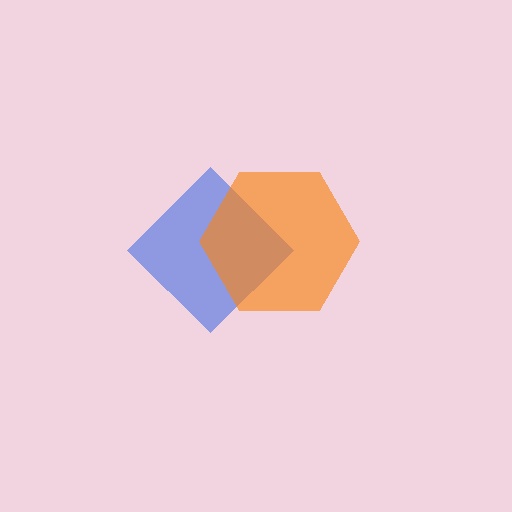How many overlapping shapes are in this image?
There are 2 overlapping shapes in the image.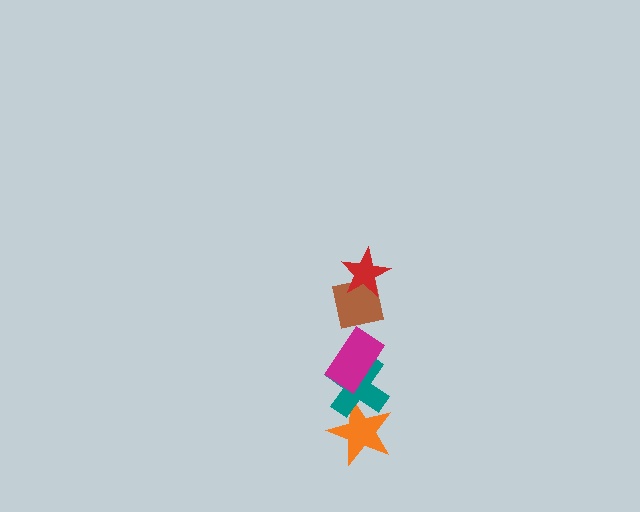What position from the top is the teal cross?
The teal cross is 4th from the top.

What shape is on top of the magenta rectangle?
The brown square is on top of the magenta rectangle.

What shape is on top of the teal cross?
The magenta rectangle is on top of the teal cross.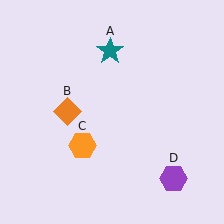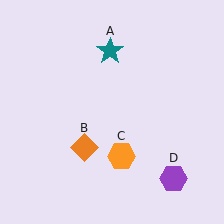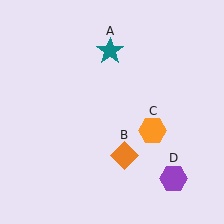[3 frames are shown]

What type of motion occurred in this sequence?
The orange diamond (object B), orange hexagon (object C) rotated counterclockwise around the center of the scene.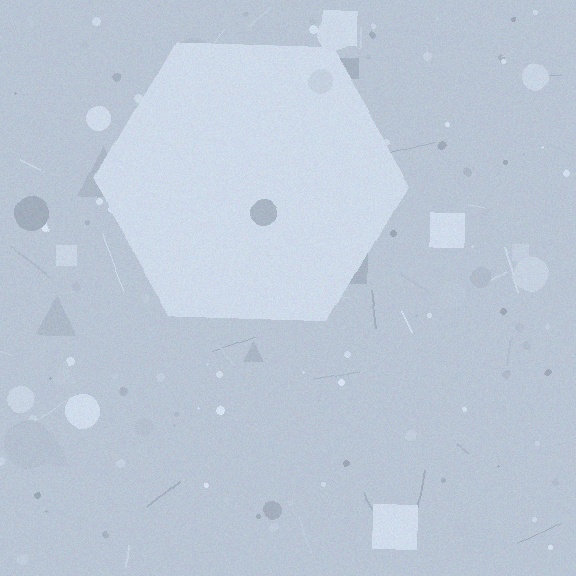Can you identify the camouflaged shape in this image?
The camouflaged shape is a hexagon.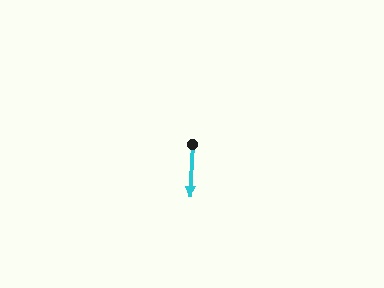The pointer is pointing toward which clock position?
Roughly 6 o'clock.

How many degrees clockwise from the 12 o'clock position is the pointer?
Approximately 182 degrees.